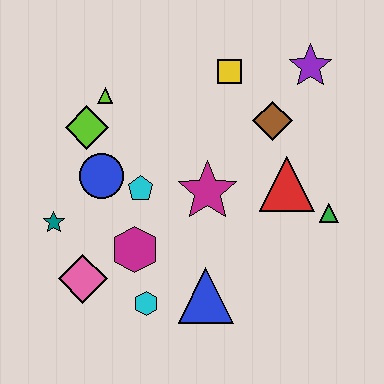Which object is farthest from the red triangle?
The teal star is farthest from the red triangle.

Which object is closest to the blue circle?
The cyan pentagon is closest to the blue circle.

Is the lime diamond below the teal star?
No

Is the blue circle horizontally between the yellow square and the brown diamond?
No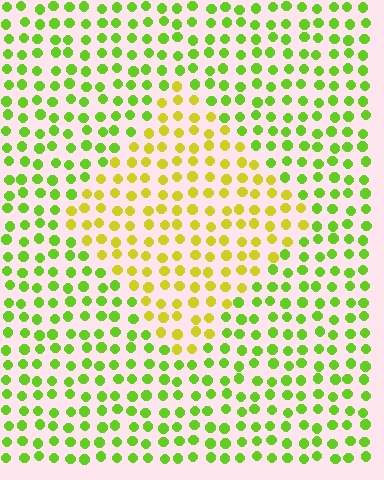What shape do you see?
I see a diamond.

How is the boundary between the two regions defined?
The boundary is defined purely by a slight shift in hue (about 38 degrees). Spacing, size, and orientation are identical on both sides.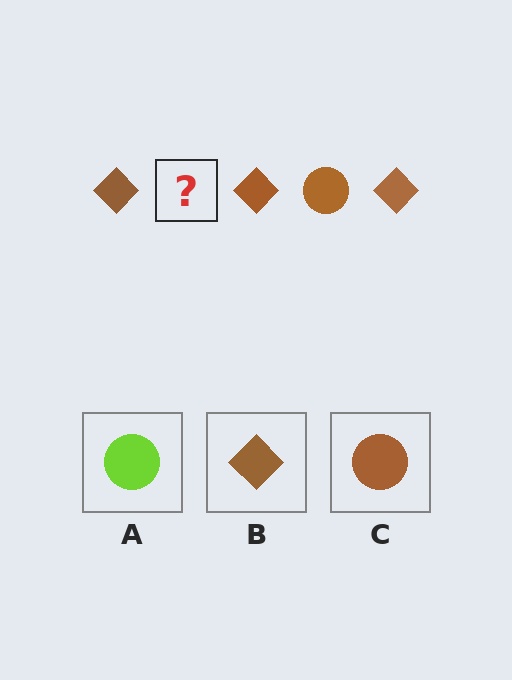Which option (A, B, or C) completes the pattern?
C.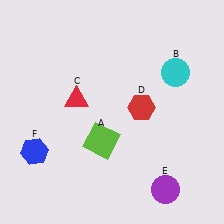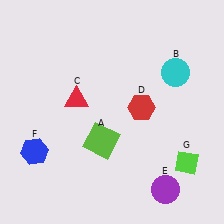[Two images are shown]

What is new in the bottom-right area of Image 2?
A lime diamond (G) was added in the bottom-right area of Image 2.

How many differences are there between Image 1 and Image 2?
There is 1 difference between the two images.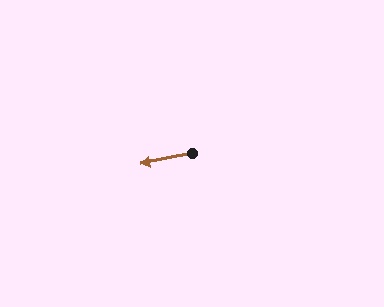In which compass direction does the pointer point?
West.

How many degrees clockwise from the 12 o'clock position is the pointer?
Approximately 259 degrees.